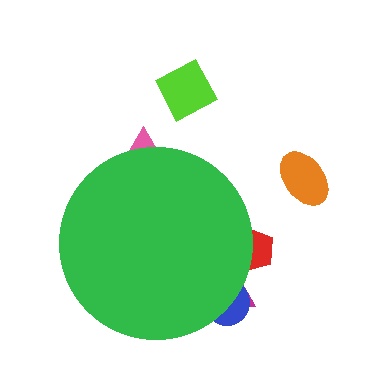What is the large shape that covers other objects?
A green circle.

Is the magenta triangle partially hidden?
Yes, the magenta triangle is partially hidden behind the green circle.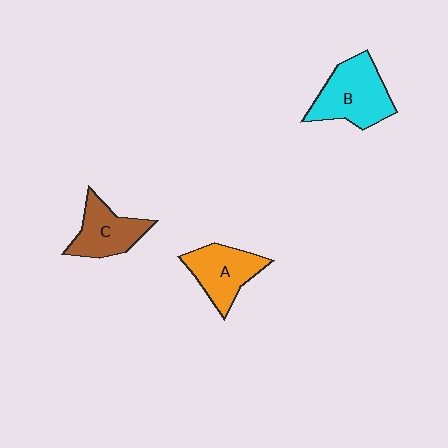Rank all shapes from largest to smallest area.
From largest to smallest: B (cyan), A (orange), C (brown).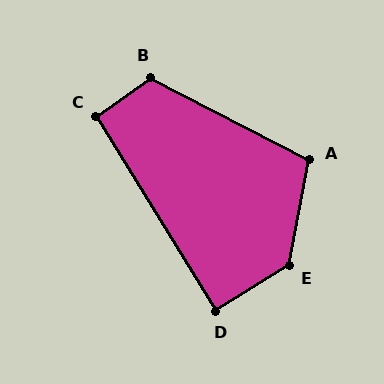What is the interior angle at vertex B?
Approximately 117 degrees (obtuse).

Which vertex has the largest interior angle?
E, at approximately 133 degrees.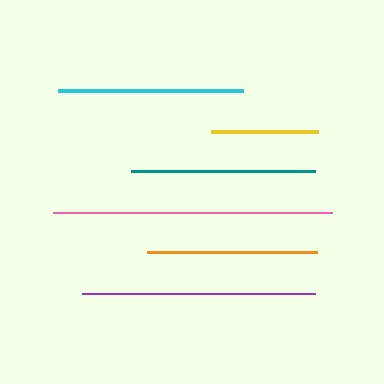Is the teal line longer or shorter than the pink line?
The pink line is longer than the teal line.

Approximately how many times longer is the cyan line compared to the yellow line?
The cyan line is approximately 1.7 times the length of the yellow line.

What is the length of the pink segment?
The pink segment is approximately 279 pixels long.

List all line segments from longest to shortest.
From longest to shortest: pink, purple, cyan, teal, orange, yellow.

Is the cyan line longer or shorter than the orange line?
The cyan line is longer than the orange line.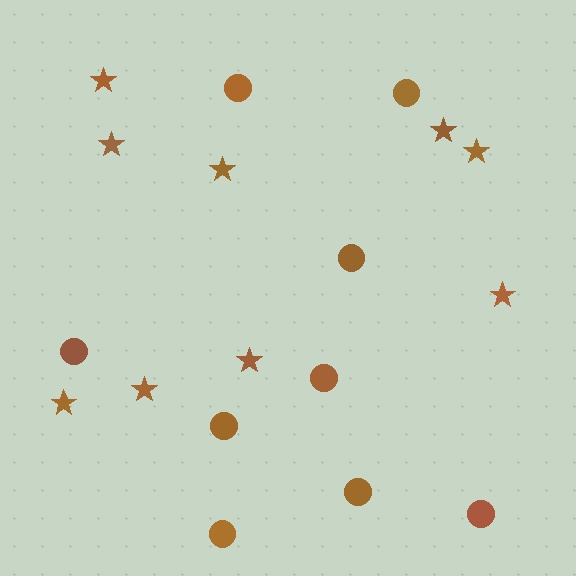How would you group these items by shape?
There are 2 groups: one group of stars (9) and one group of circles (9).